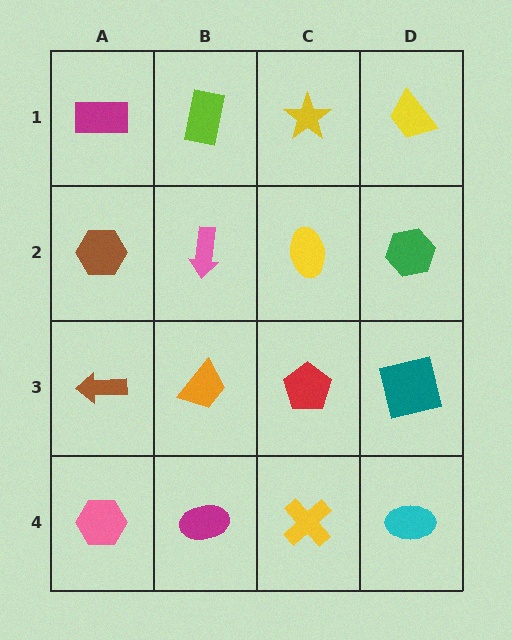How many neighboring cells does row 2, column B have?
4.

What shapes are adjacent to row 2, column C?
A yellow star (row 1, column C), a red pentagon (row 3, column C), a pink arrow (row 2, column B), a green hexagon (row 2, column D).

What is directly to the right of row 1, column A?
A lime rectangle.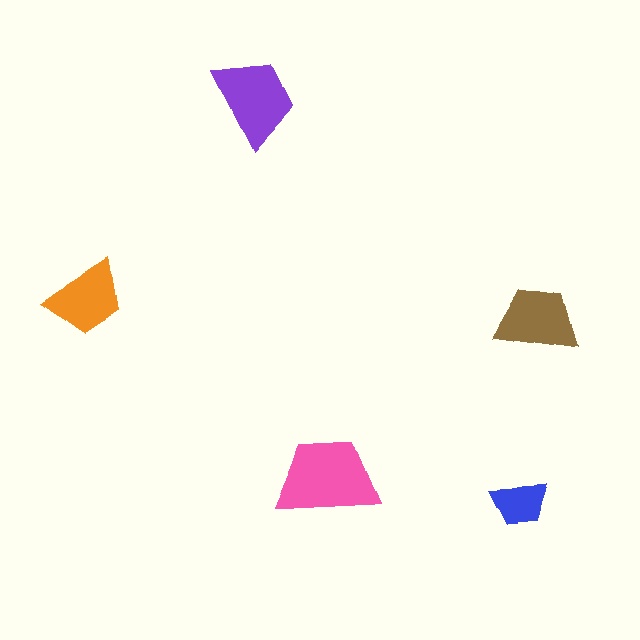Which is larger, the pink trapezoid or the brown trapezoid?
The pink one.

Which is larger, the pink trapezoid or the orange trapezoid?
The pink one.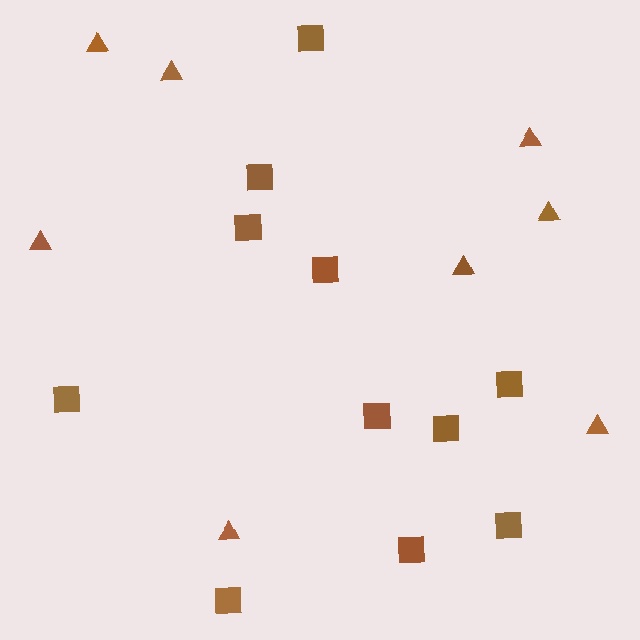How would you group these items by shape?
There are 2 groups: one group of squares (11) and one group of triangles (8).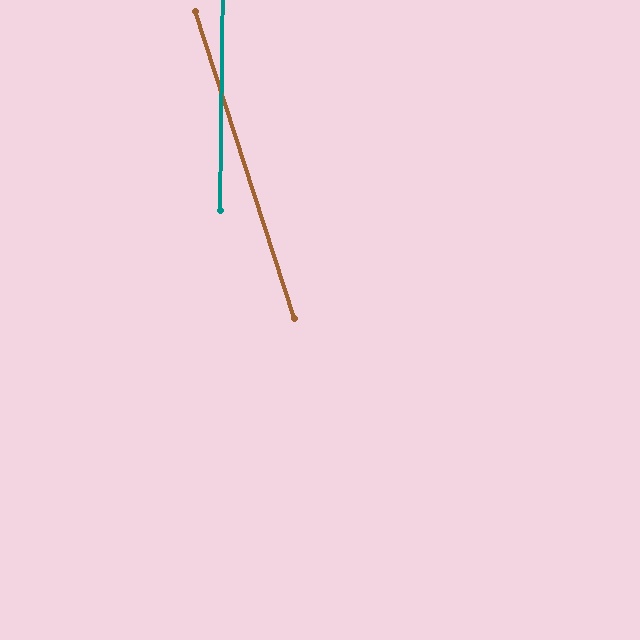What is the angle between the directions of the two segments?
Approximately 19 degrees.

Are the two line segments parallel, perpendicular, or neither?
Neither parallel nor perpendicular — they differ by about 19°.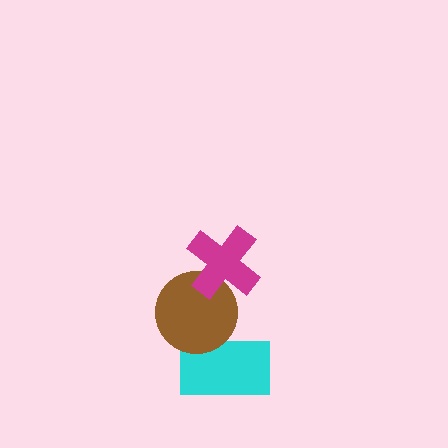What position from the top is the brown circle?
The brown circle is 2nd from the top.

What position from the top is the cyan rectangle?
The cyan rectangle is 3rd from the top.